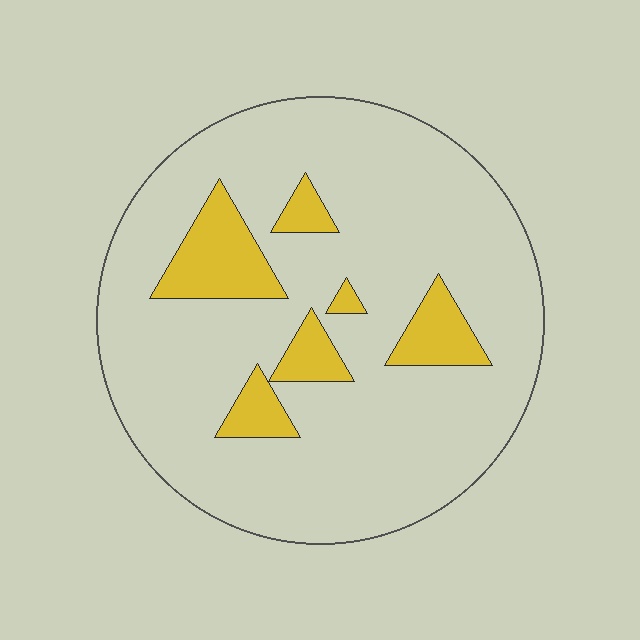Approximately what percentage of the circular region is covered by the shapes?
Approximately 15%.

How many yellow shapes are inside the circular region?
6.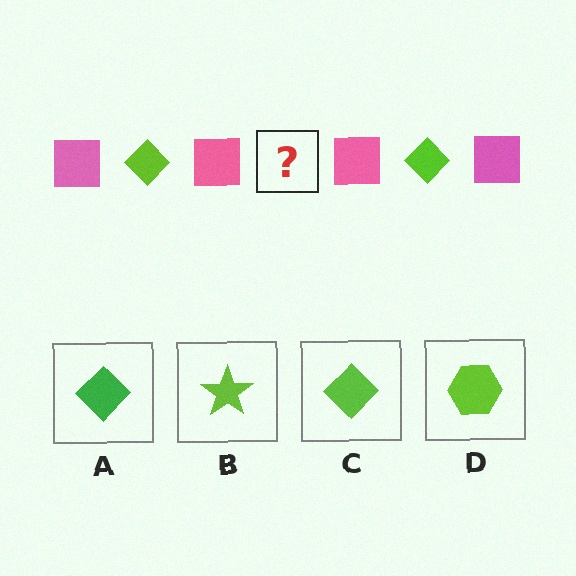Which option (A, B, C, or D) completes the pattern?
C.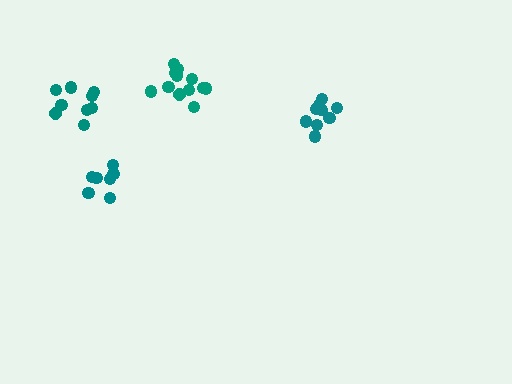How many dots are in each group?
Group 1: 12 dots, Group 2: 9 dots, Group 3: 7 dots, Group 4: 9 dots (37 total).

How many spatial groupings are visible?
There are 4 spatial groupings.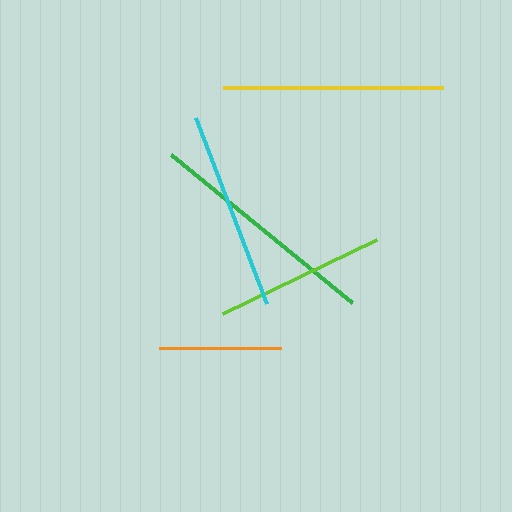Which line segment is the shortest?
The orange line is the shortest at approximately 122 pixels.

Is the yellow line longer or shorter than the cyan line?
The yellow line is longer than the cyan line.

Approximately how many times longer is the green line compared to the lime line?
The green line is approximately 1.4 times the length of the lime line.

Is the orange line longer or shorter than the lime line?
The lime line is longer than the orange line.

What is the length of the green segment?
The green segment is approximately 234 pixels long.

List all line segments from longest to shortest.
From longest to shortest: green, yellow, cyan, lime, orange.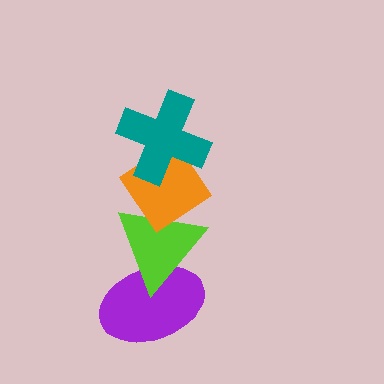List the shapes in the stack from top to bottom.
From top to bottom: the teal cross, the orange diamond, the lime triangle, the purple ellipse.